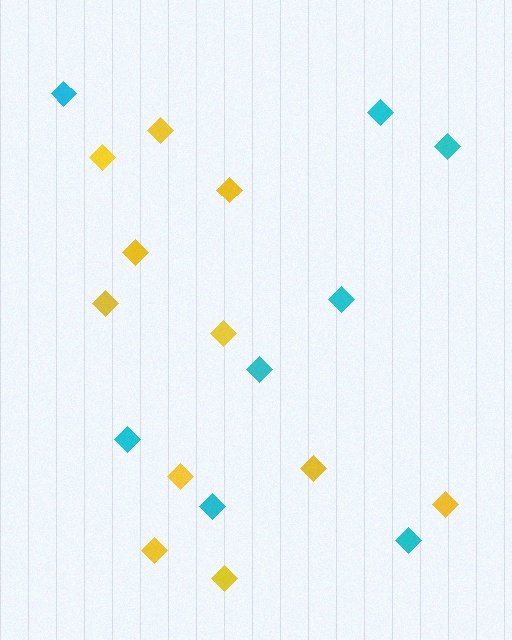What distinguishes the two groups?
There are 2 groups: one group of yellow diamonds (11) and one group of cyan diamonds (8).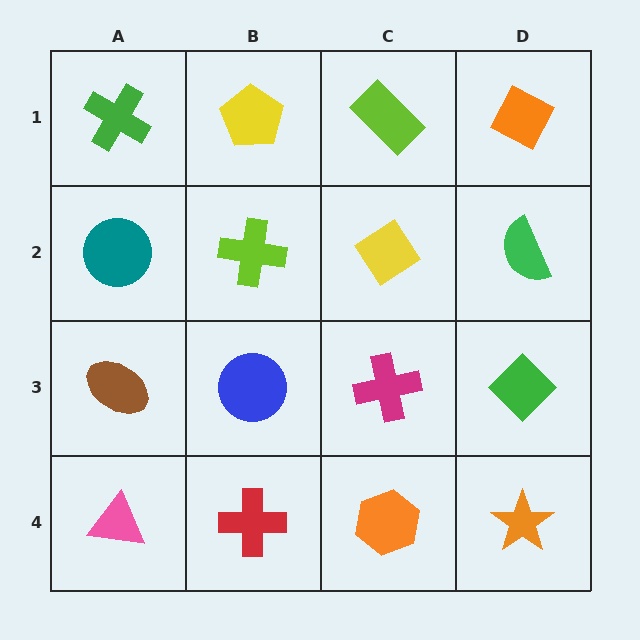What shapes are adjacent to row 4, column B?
A blue circle (row 3, column B), a pink triangle (row 4, column A), an orange hexagon (row 4, column C).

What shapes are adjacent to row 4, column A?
A brown ellipse (row 3, column A), a red cross (row 4, column B).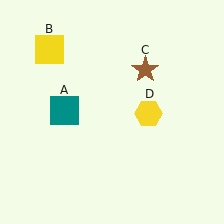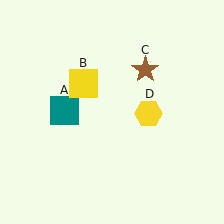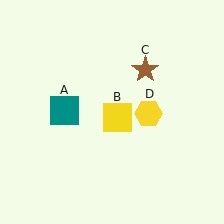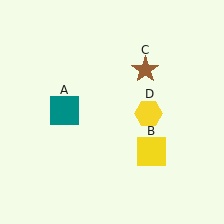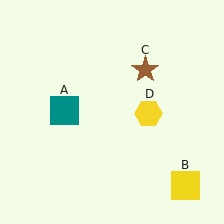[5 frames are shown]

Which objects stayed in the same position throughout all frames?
Teal square (object A) and brown star (object C) and yellow hexagon (object D) remained stationary.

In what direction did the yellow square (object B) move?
The yellow square (object B) moved down and to the right.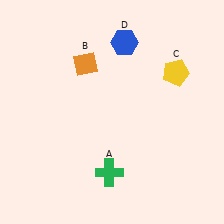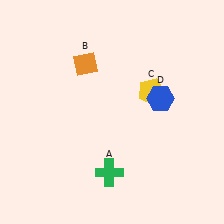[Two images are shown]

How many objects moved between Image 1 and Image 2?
2 objects moved between the two images.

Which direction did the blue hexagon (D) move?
The blue hexagon (D) moved down.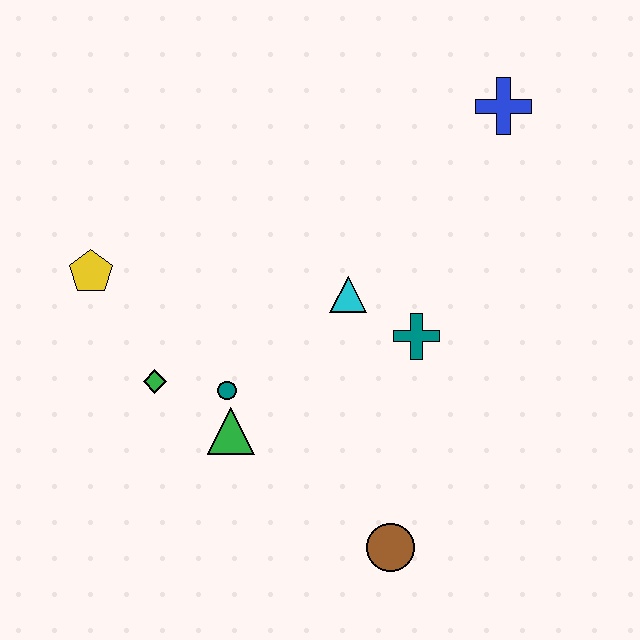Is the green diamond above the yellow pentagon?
No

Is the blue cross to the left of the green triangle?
No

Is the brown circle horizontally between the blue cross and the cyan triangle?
Yes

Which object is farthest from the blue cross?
The brown circle is farthest from the blue cross.